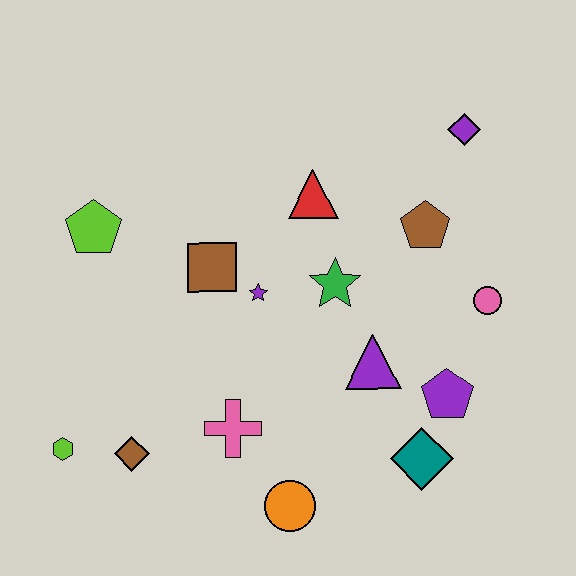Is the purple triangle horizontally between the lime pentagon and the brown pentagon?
Yes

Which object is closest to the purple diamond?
The brown pentagon is closest to the purple diamond.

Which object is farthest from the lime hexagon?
The purple diamond is farthest from the lime hexagon.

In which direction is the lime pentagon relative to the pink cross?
The lime pentagon is above the pink cross.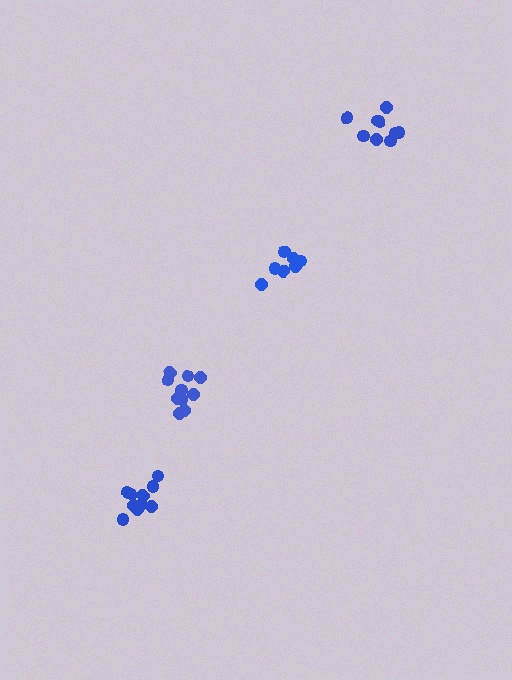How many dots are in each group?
Group 1: 10 dots, Group 2: 9 dots, Group 3: 10 dots, Group 4: 7 dots (36 total).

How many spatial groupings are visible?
There are 4 spatial groupings.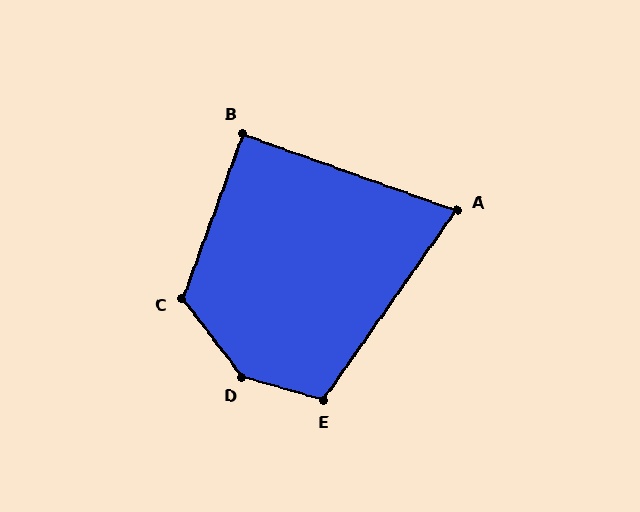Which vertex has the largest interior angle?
D, at approximately 143 degrees.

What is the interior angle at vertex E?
Approximately 109 degrees (obtuse).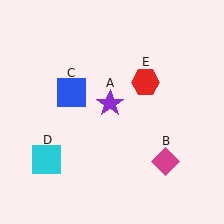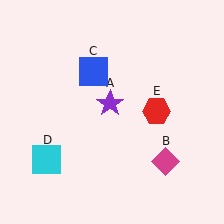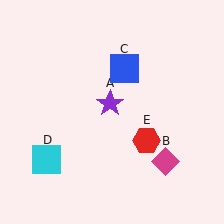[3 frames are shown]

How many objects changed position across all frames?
2 objects changed position: blue square (object C), red hexagon (object E).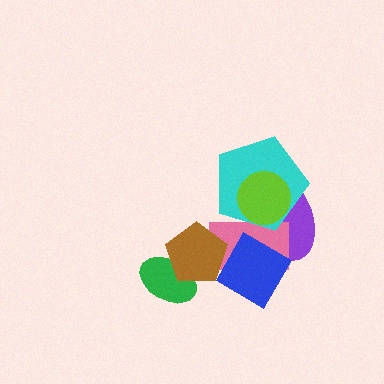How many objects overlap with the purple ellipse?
4 objects overlap with the purple ellipse.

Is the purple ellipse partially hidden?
Yes, it is partially covered by another shape.